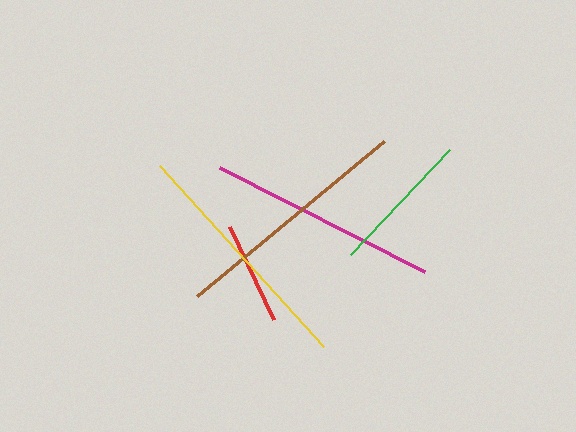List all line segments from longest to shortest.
From longest to shortest: yellow, brown, magenta, green, red.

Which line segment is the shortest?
The red line is the shortest at approximately 102 pixels.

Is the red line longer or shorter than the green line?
The green line is longer than the red line.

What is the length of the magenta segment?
The magenta segment is approximately 229 pixels long.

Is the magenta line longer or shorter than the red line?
The magenta line is longer than the red line.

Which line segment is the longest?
The yellow line is the longest at approximately 244 pixels.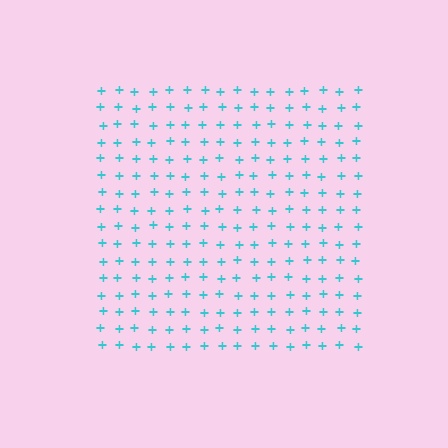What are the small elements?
The small elements are plus signs.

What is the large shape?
The large shape is a square.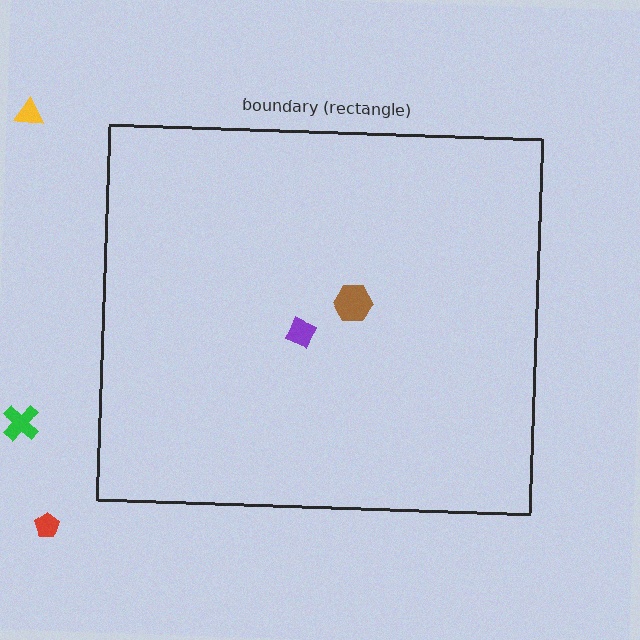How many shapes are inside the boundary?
2 inside, 3 outside.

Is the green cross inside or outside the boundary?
Outside.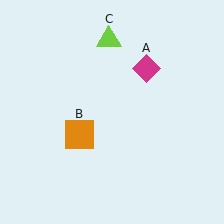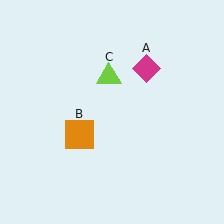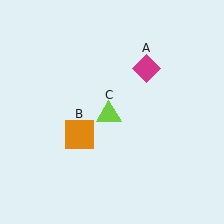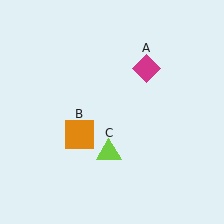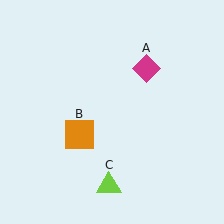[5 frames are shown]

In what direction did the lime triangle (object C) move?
The lime triangle (object C) moved down.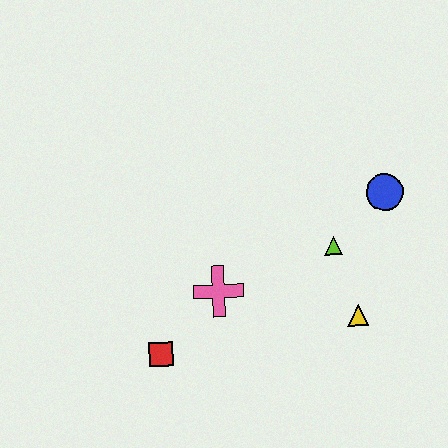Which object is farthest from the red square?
The blue circle is farthest from the red square.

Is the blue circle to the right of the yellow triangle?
Yes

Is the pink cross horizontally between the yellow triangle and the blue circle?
No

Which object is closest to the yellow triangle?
The lime triangle is closest to the yellow triangle.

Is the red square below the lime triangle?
Yes